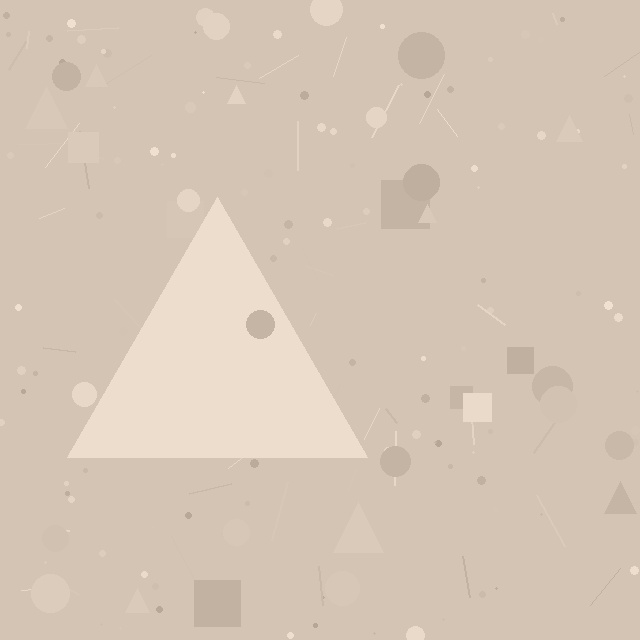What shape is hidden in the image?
A triangle is hidden in the image.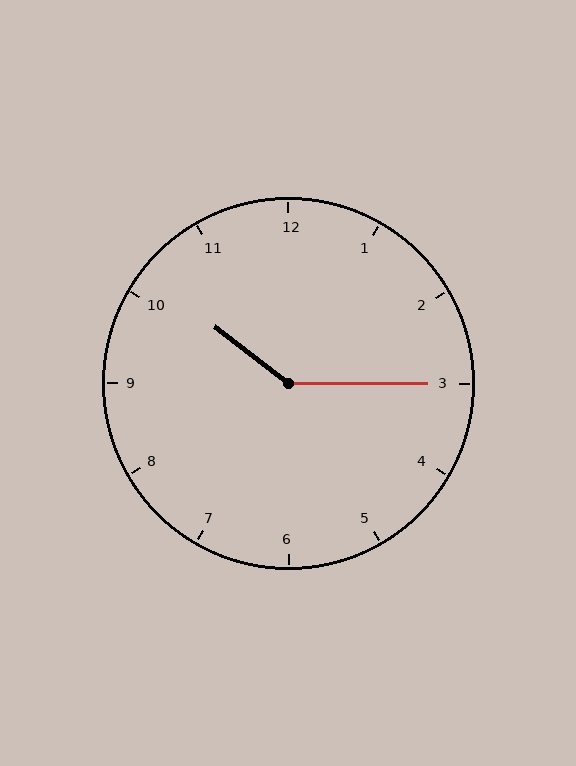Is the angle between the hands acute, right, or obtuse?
It is obtuse.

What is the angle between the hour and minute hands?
Approximately 142 degrees.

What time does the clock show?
10:15.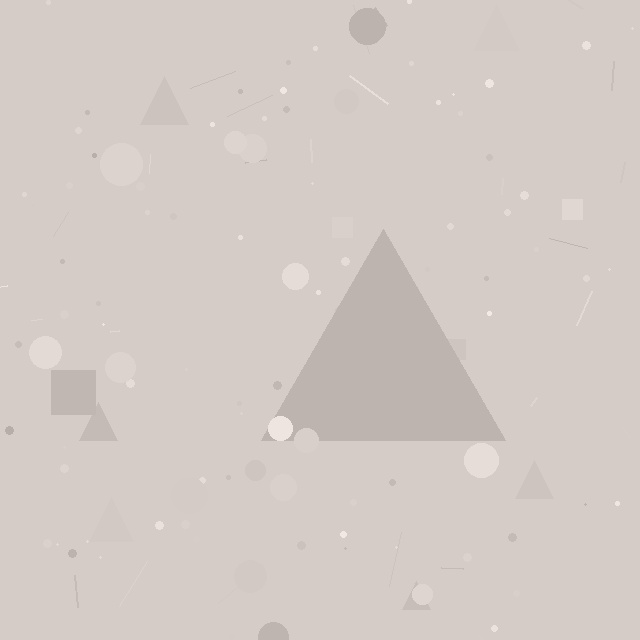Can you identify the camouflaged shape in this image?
The camouflaged shape is a triangle.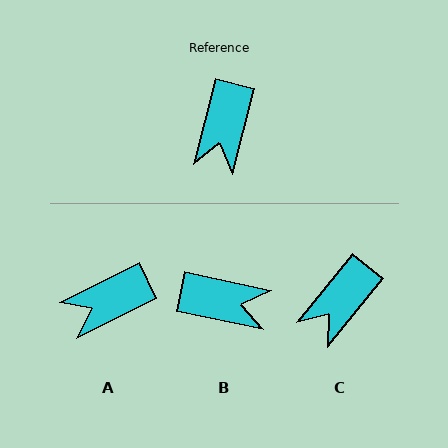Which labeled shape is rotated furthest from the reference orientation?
B, about 93 degrees away.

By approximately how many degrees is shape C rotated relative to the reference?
Approximately 24 degrees clockwise.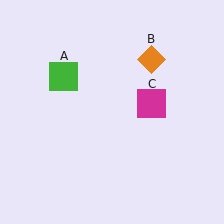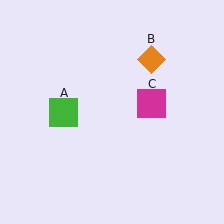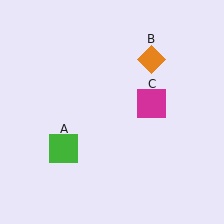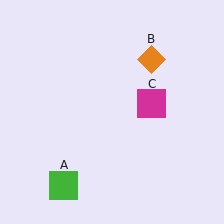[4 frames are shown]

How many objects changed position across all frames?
1 object changed position: green square (object A).